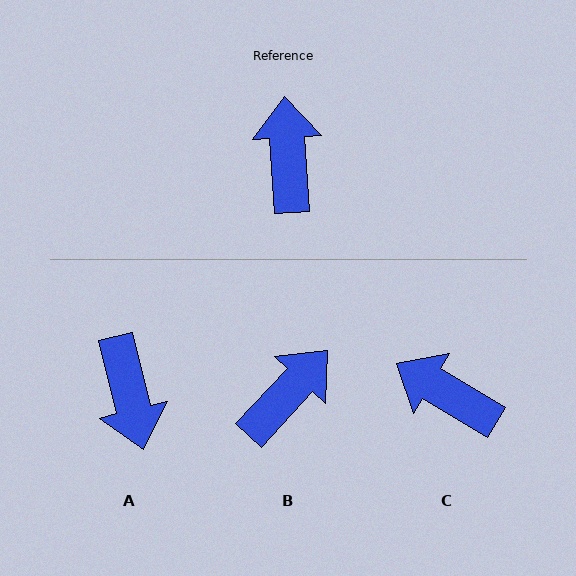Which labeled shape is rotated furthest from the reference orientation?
A, about 170 degrees away.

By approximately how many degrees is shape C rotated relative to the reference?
Approximately 56 degrees counter-clockwise.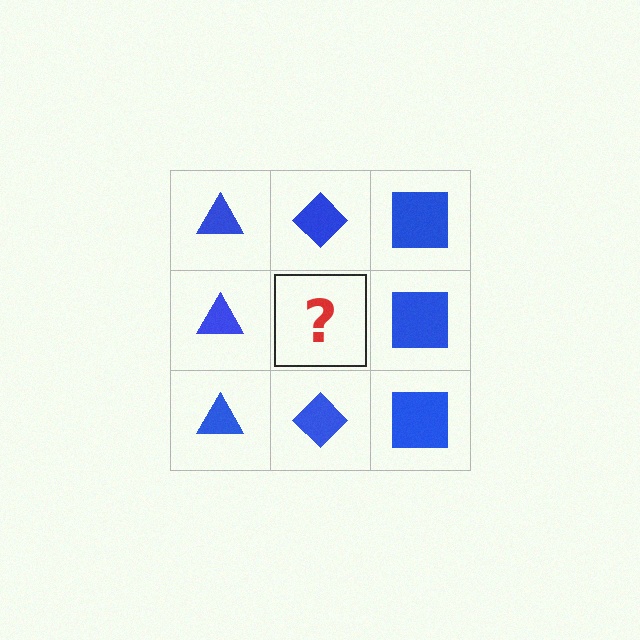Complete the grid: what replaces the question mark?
The question mark should be replaced with a blue diamond.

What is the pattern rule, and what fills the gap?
The rule is that each column has a consistent shape. The gap should be filled with a blue diamond.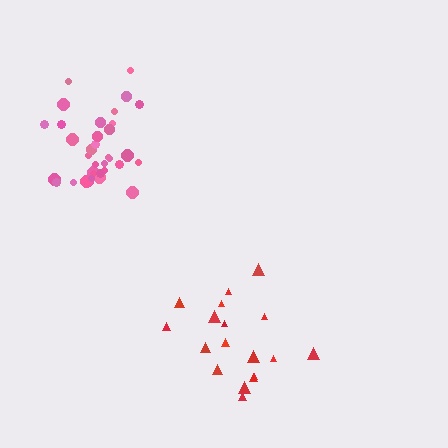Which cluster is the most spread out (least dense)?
Red.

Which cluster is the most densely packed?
Pink.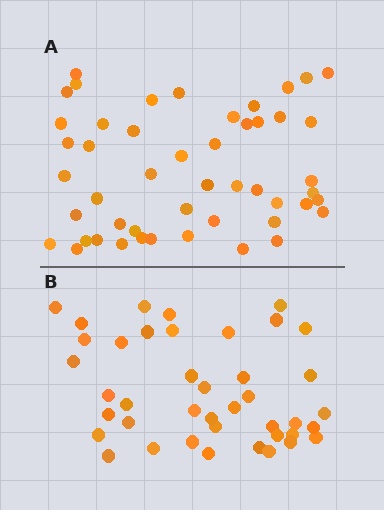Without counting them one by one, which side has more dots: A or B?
Region A (the top region) has more dots.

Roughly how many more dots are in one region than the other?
Region A has roughly 8 or so more dots than region B.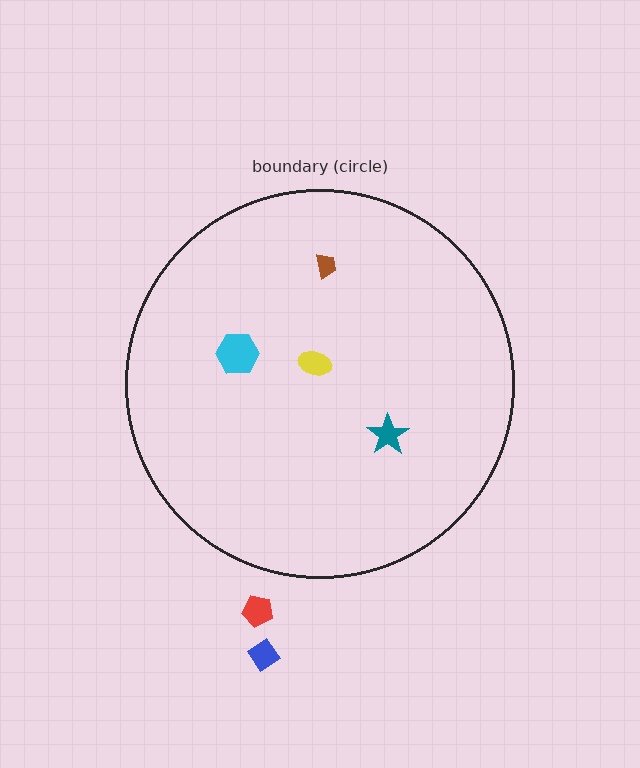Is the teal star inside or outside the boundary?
Inside.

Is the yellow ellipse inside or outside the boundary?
Inside.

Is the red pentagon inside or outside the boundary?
Outside.